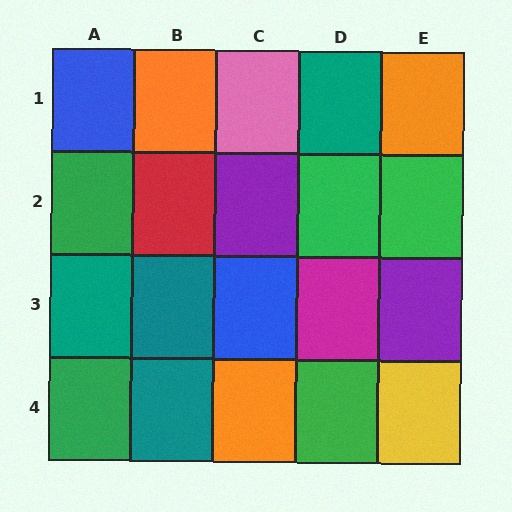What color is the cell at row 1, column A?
Blue.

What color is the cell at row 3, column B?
Teal.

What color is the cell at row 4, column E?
Yellow.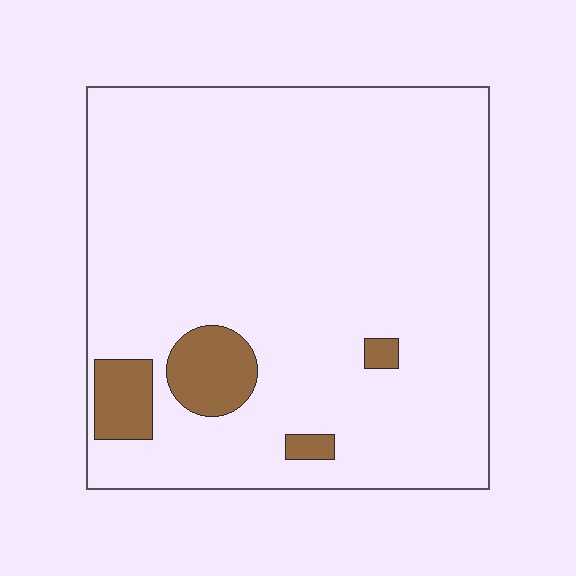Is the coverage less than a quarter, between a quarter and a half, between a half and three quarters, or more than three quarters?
Less than a quarter.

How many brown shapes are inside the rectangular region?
4.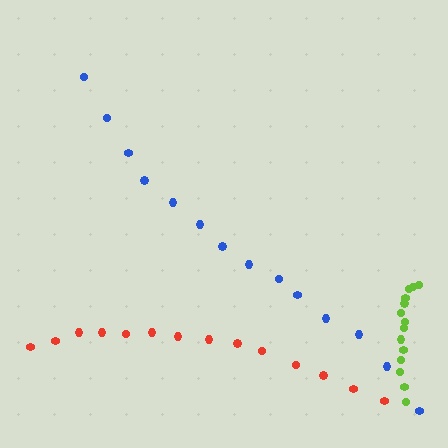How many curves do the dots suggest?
There are 3 distinct paths.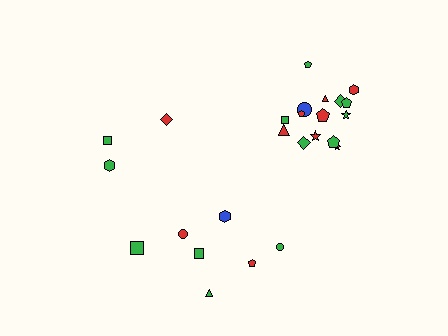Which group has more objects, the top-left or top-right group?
The top-right group.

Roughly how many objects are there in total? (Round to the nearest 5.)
Roughly 25 objects in total.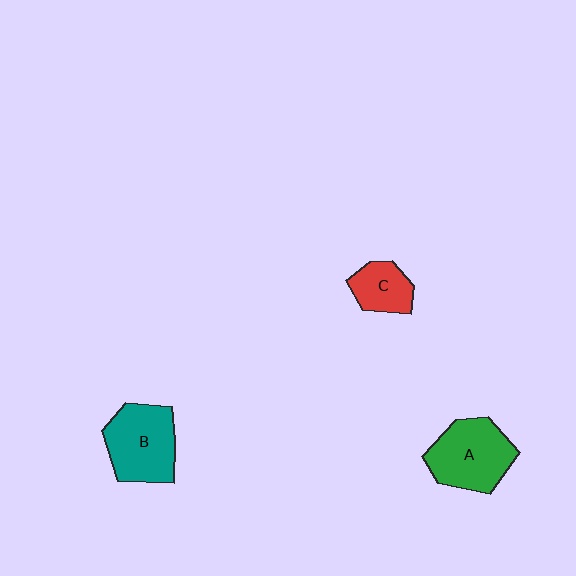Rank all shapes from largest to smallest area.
From largest to smallest: A (green), B (teal), C (red).